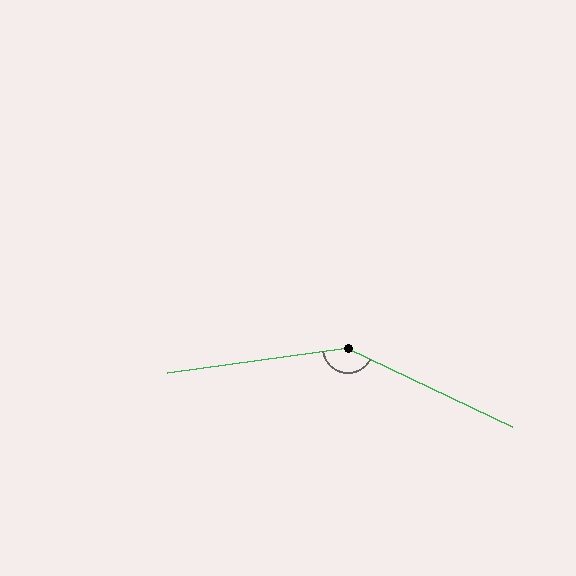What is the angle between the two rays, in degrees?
Approximately 146 degrees.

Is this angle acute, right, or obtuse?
It is obtuse.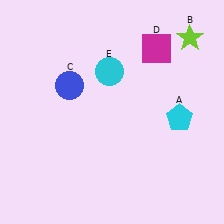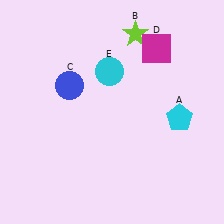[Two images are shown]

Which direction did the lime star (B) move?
The lime star (B) moved left.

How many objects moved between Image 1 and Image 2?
1 object moved between the two images.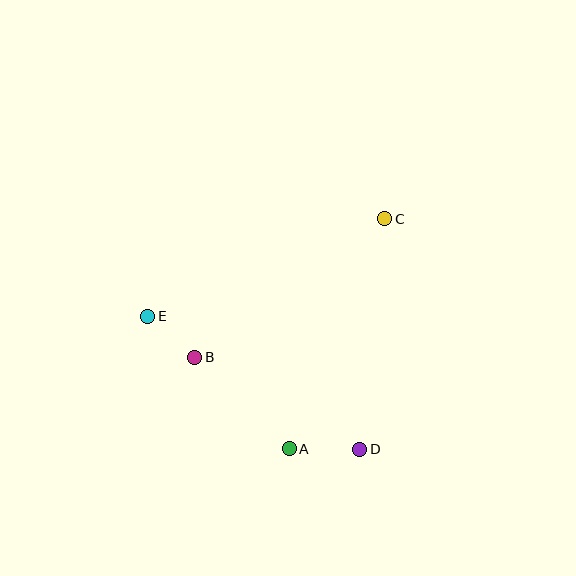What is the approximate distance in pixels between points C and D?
The distance between C and D is approximately 232 pixels.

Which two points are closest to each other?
Points B and E are closest to each other.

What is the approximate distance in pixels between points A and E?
The distance between A and E is approximately 194 pixels.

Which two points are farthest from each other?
Points C and E are farthest from each other.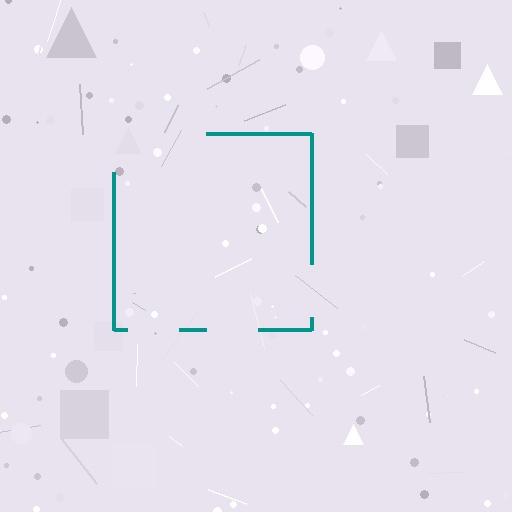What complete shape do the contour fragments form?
The contour fragments form a square.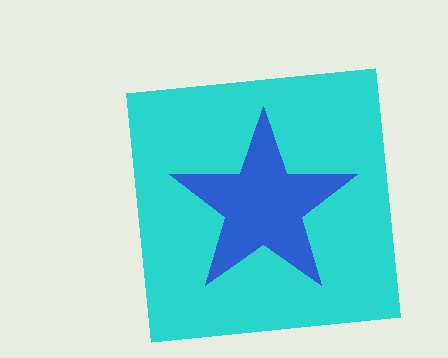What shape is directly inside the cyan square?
The blue star.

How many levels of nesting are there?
2.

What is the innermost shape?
The blue star.